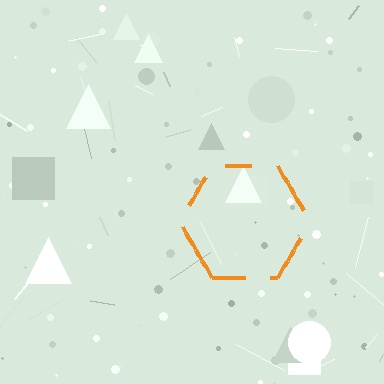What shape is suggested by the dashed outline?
The dashed outline suggests a hexagon.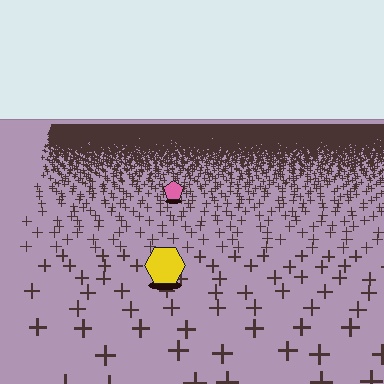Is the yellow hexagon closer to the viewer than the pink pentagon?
Yes. The yellow hexagon is closer — you can tell from the texture gradient: the ground texture is coarser near it.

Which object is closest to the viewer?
The yellow hexagon is closest. The texture marks near it are larger and more spread out.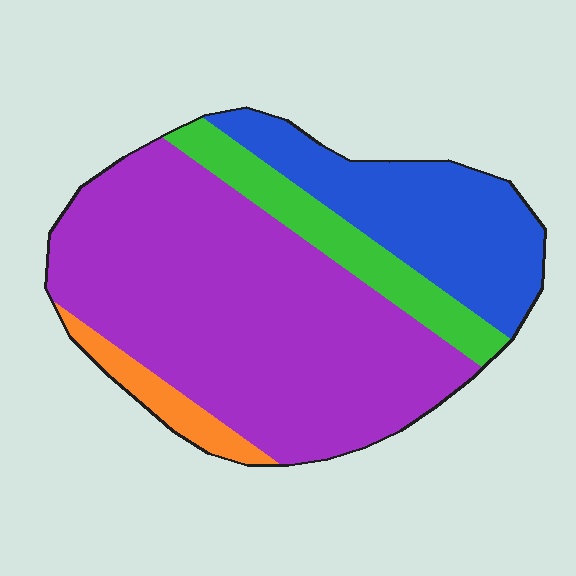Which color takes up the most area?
Purple, at roughly 60%.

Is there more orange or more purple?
Purple.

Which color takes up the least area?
Orange, at roughly 5%.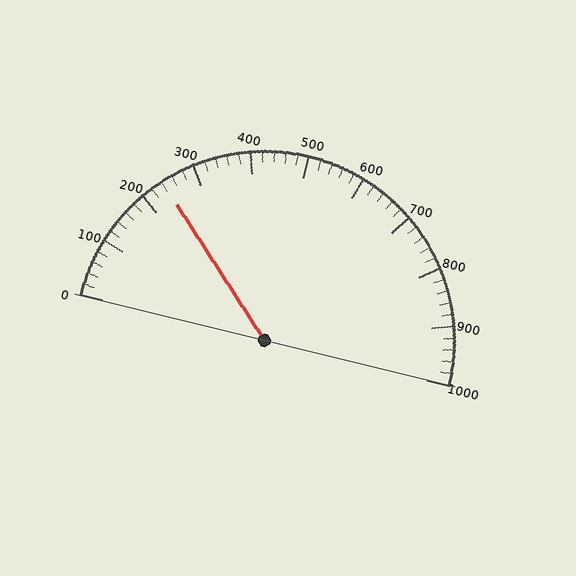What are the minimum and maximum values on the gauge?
The gauge ranges from 0 to 1000.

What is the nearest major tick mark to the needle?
The nearest major tick mark is 200.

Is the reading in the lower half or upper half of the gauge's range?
The reading is in the lower half of the range (0 to 1000).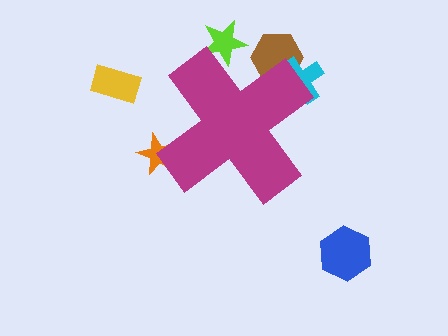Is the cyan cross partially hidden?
Yes, the cyan cross is partially hidden behind the magenta cross.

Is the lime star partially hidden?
Yes, the lime star is partially hidden behind the magenta cross.